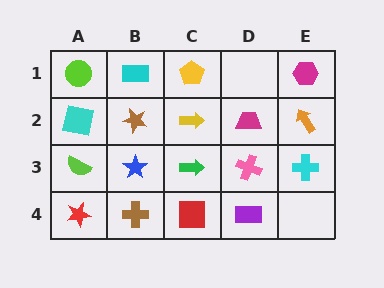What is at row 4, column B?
A brown cross.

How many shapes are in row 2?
5 shapes.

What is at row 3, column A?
A lime semicircle.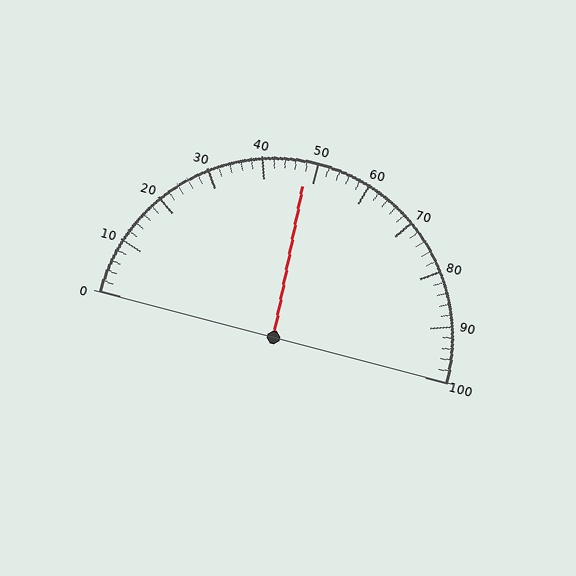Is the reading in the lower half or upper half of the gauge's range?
The reading is in the lower half of the range (0 to 100).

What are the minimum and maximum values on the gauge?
The gauge ranges from 0 to 100.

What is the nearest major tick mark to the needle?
The nearest major tick mark is 50.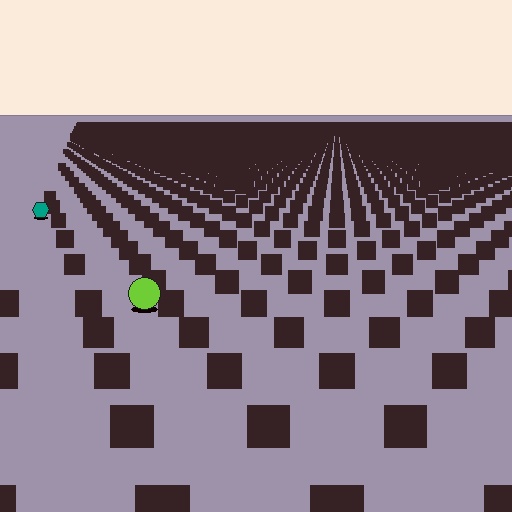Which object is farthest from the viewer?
The teal hexagon is farthest from the viewer. It appears smaller and the ground texture around it is denser.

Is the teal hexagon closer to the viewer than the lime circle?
No. The lime circle is closer — you can tell from the texture gradient: the ground texture is coarser near it.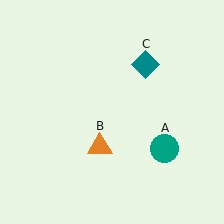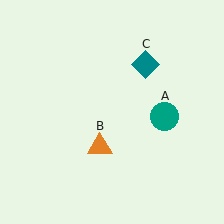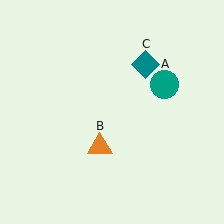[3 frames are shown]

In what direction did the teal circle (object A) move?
The teal circle (object A) moved up.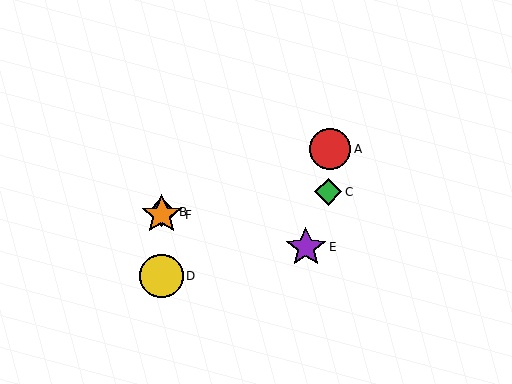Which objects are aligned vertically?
Objects B, D, F are aligned vertically.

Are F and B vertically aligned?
Yes, both are at x≈162.